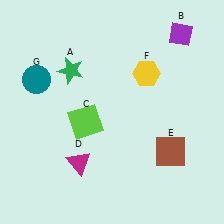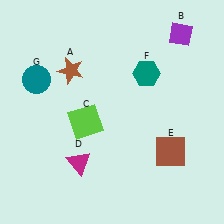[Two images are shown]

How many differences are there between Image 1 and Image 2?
There are 2 differences between the two images.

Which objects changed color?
A changed from green to brown. F changed from yellow to teal.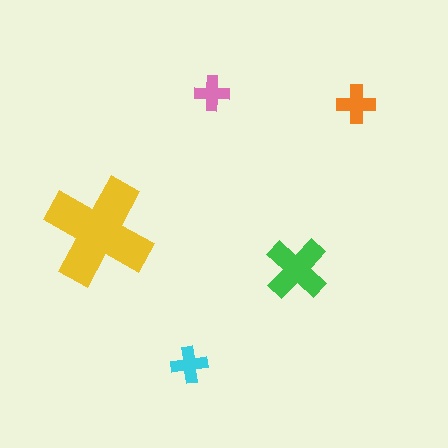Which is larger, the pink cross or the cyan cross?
The cyan one.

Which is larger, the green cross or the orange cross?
The green one.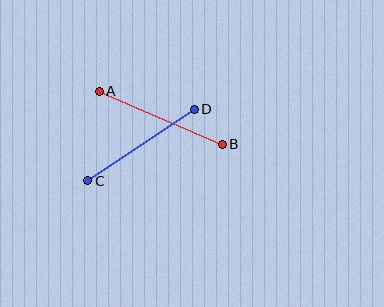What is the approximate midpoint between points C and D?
The midpoint is at approximately (141, 145) pixels.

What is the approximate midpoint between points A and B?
The midpoint is at approximately (161, 118) pixels.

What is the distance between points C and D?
The distance is approximately 128 pixels.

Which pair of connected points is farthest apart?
Points A and B are farthest apart.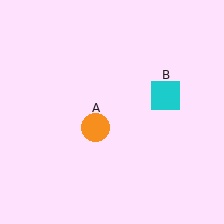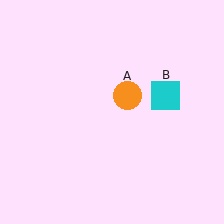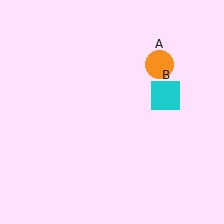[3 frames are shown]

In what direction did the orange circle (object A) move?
The orange circle (object A) moved up and to the right.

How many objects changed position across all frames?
1 object changed position: orange circle (object A).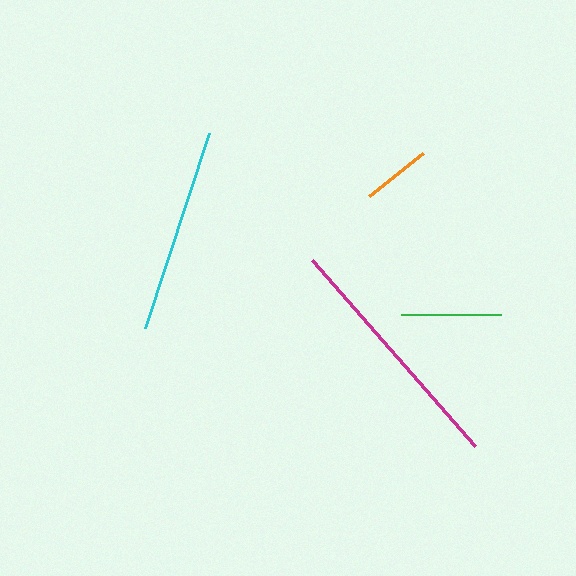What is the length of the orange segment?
The orange segment is approximately 69 pixels long.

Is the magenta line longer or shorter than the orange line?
The magenta line is longer than the orange line.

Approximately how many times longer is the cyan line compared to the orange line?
The cyan line is approximately 3.0 times the length of the orange line.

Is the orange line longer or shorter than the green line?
The green line is longer than the orange line.